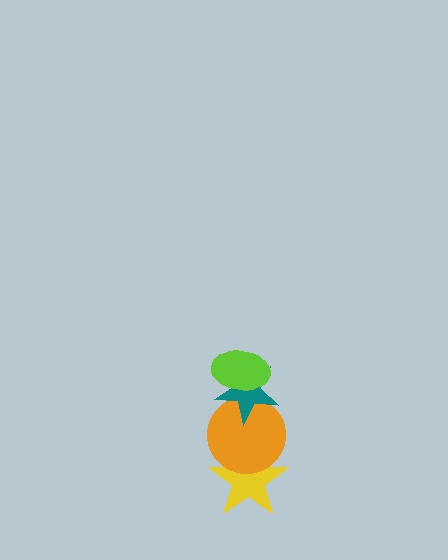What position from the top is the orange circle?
The orange circle is 3rd from the top.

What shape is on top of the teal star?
The lime ellipse is on top of the teal star.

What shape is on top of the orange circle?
The teal star is on top of the orange circle.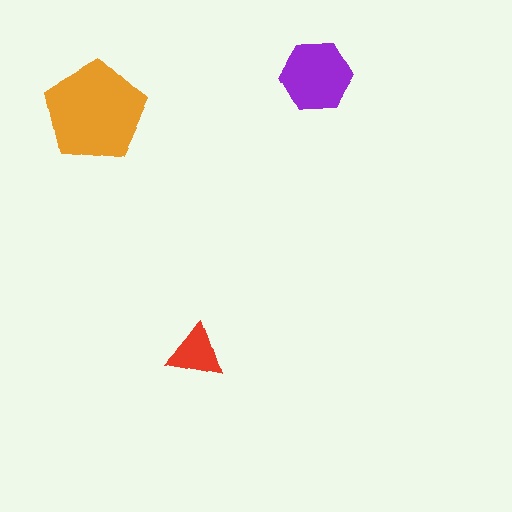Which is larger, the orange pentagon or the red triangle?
The orange pentagon.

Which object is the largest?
The orange pentagon.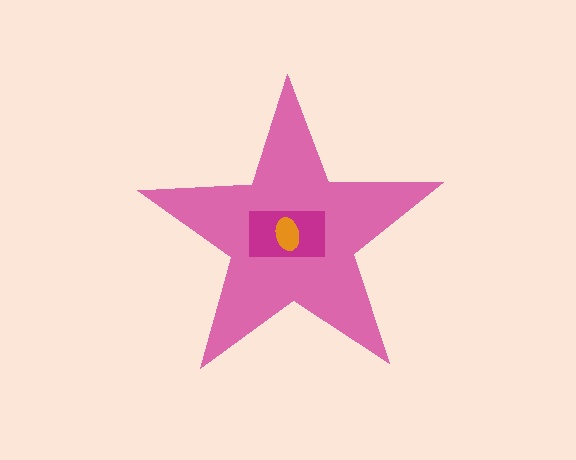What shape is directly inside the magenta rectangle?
The orange ellipse.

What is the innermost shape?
The orange ellipse.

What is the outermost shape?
The pink star.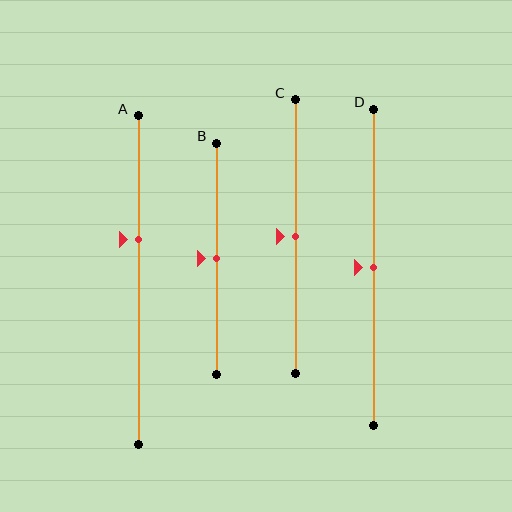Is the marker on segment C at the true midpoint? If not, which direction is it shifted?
Yes, the marker on segment C is at the true midpoint.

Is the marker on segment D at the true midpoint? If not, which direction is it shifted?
Yes, the marker on segment D is at the true midpoint.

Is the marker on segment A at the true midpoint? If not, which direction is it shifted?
No, the marker on segment A is shifted upward by about 12% of the segment length.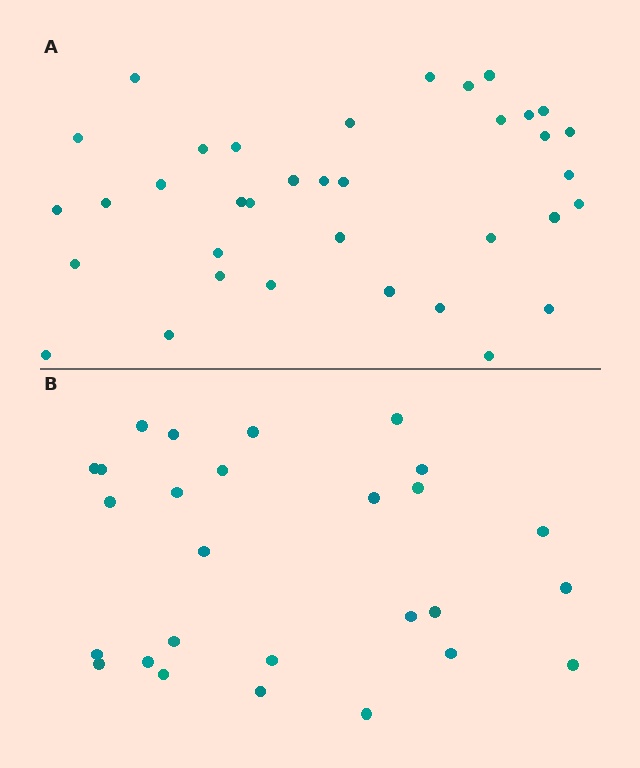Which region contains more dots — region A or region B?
Region A (the top region) has more dots.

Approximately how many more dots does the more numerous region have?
Region A has roughly 8 or so more dots than region B.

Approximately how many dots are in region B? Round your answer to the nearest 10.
About 30 dots. (The exact count is 27, which rounds to 30.)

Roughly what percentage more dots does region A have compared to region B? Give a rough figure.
About 35% more.